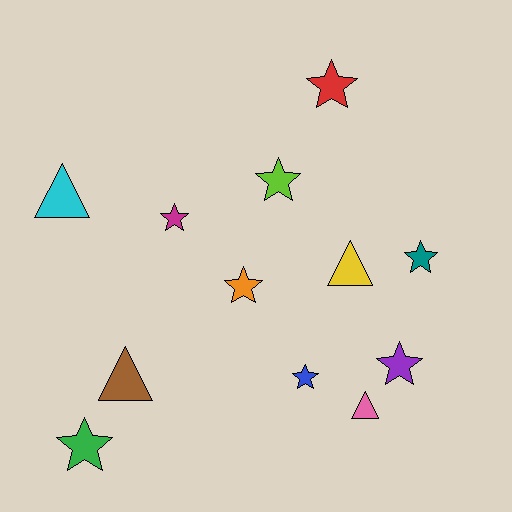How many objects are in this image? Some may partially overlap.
There are 12 objects.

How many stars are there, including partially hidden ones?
There are 8 stars.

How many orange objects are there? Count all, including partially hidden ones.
There is 1 orange object.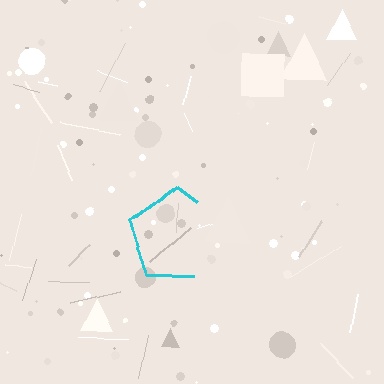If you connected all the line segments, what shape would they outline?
They would outline a pentagon.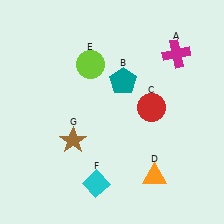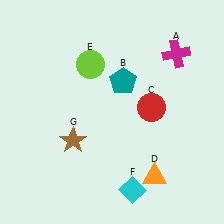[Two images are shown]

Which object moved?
The cyan diamond (F) moved right.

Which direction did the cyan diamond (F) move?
The cyan diamond (F) moved right.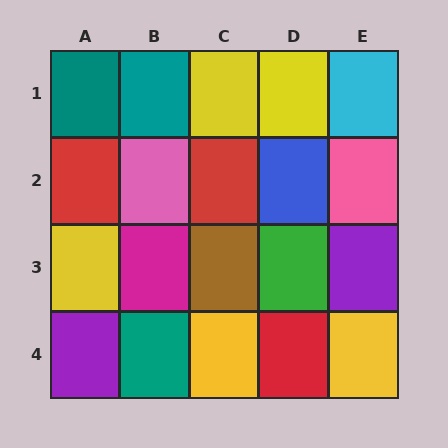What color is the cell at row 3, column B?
Magenta.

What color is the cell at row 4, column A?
Purple.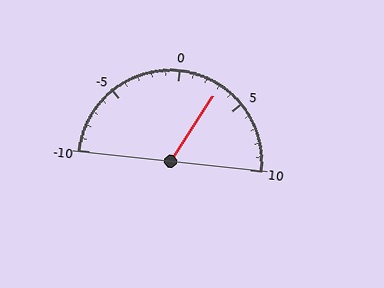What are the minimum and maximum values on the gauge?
The gauge ranges from -10 to 10.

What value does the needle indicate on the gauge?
The needle indicates approximately 3.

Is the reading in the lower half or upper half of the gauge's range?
The reading is in the upper half of the range (-10 to 10).